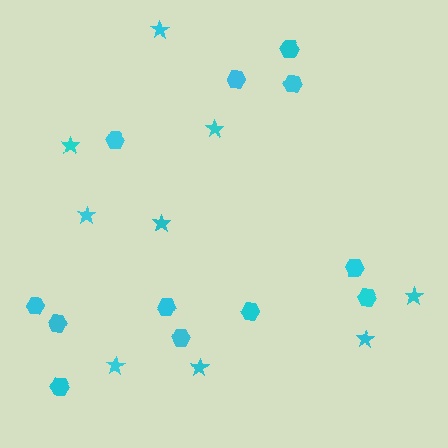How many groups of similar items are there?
There are 2 groups: one group of hexagons (12) and one group of stars (9).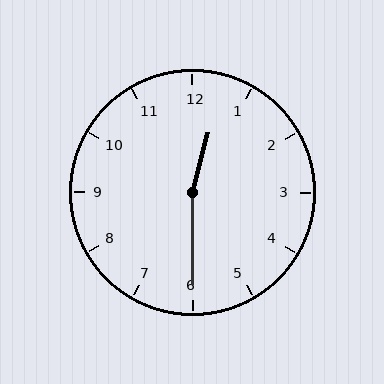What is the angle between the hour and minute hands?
Approximately 165 degrees.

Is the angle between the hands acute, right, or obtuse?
It is obtuse.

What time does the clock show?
12:30.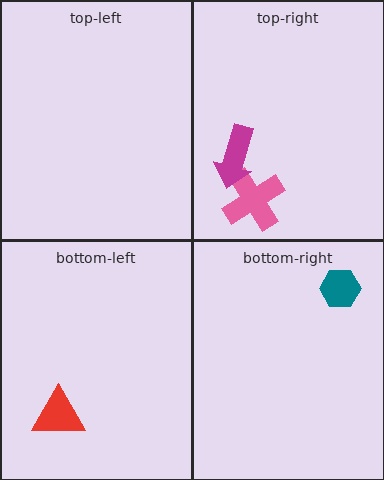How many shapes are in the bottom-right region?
1.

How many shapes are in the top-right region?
2.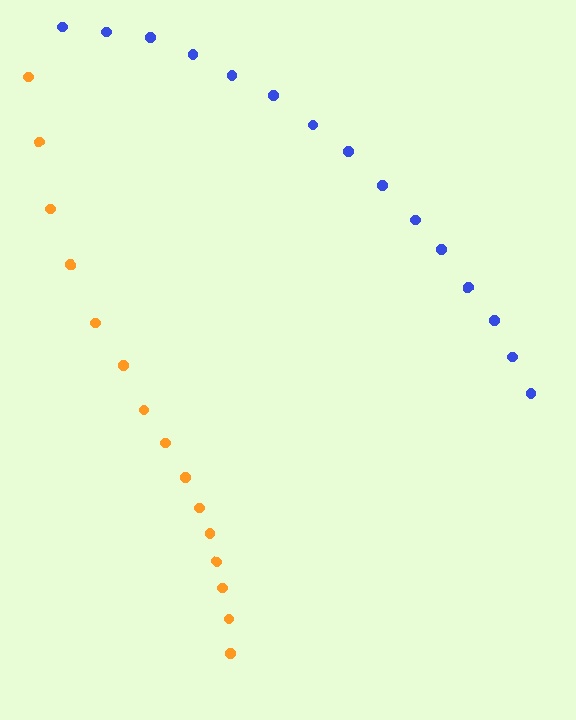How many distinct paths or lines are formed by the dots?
There are 2 distinct paths.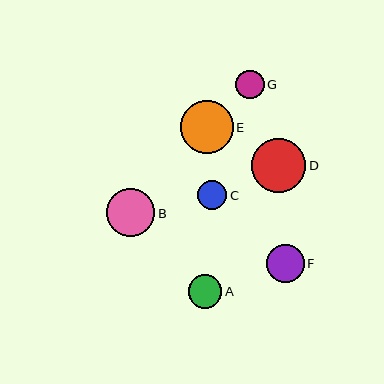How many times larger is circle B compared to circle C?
Circle B is approximately 1.7 times the size of circle C.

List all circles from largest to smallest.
From largest to smallest: D, E, B, F, A, C, G.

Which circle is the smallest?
Circle G is the smallest with a size of approximately 28 pixels.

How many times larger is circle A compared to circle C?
Circle A is approximately 1.2 times the size of circle C.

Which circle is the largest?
Circle D is the largest with a size of approximately 54 pixels.